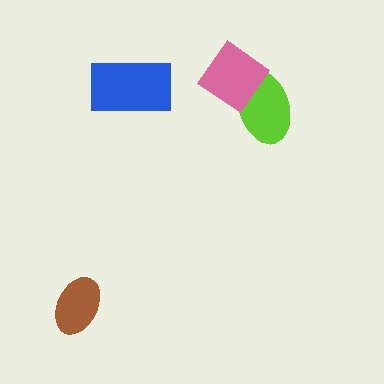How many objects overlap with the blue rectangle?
0 objects overlap with the blue rectangle.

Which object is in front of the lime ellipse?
The pink diamond is in front of the lime ellipse.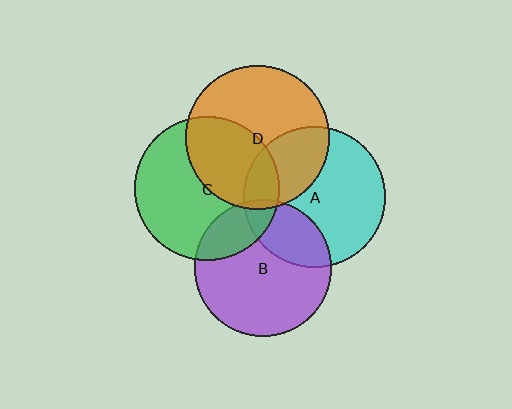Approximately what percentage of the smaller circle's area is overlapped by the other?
Approximately 5%.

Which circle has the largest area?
Circle C (green).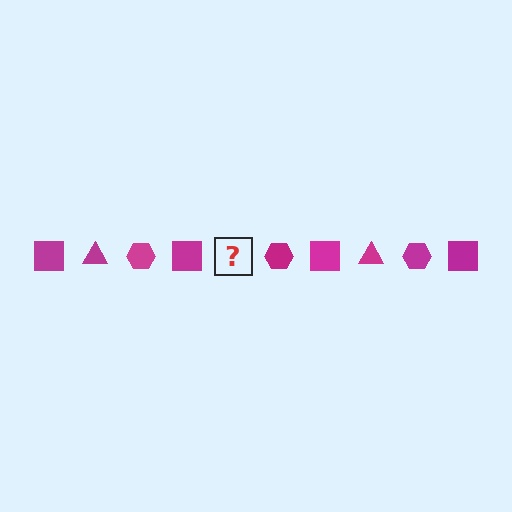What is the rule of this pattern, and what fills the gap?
The rule is that the pattern cycles through square, triangle, hexagon shapes in magenta. The gap should be filled with a magenta triangle.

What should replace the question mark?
The question mark should be replaced with a magenta triangle.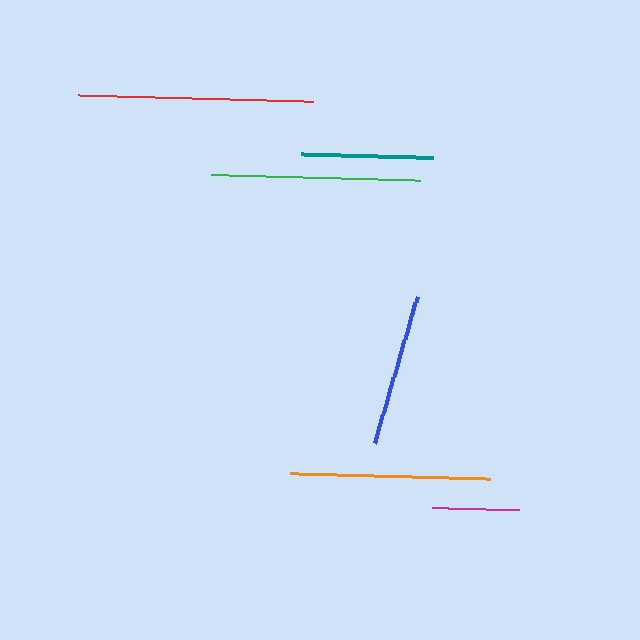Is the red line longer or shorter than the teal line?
The red line is longer than the teal line.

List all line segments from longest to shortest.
From longest to shortest: red, green, orange, blue, teal, magenta.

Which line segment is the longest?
The red line is the longest at approximately 235 pixels.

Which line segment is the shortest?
The magenta line is the shortest at approximately 87 pixels.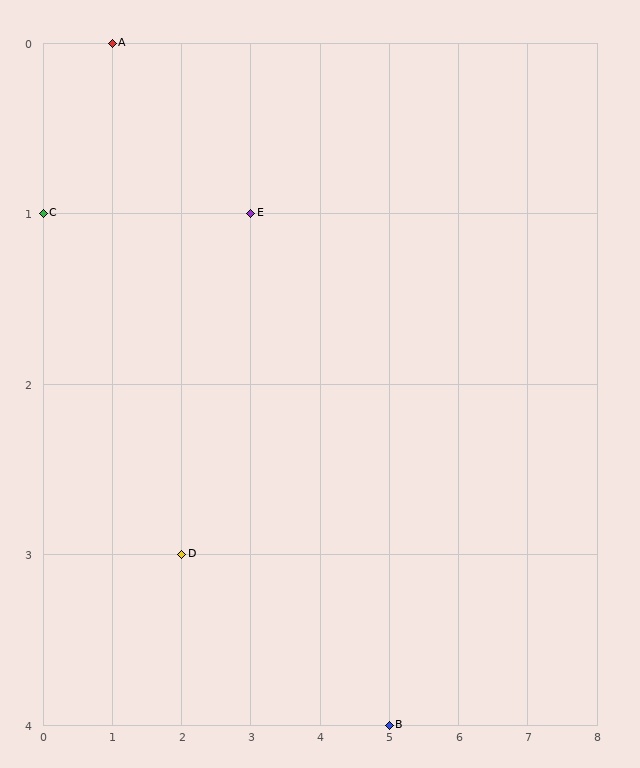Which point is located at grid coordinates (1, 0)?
Point A is at (1, 0).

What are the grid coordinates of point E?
Point E is at grid coordinates (3, 1).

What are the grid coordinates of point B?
Point B is at grid coordinates (5, 4).